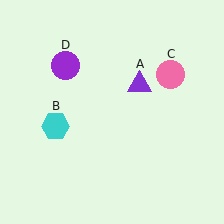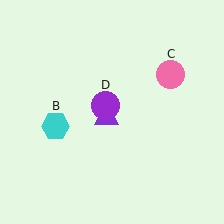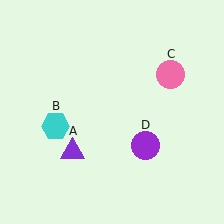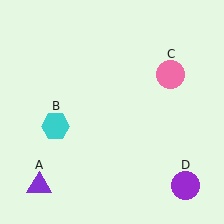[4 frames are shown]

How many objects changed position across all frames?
2 objects changed position: purple triangle (object A), purple circle (object D).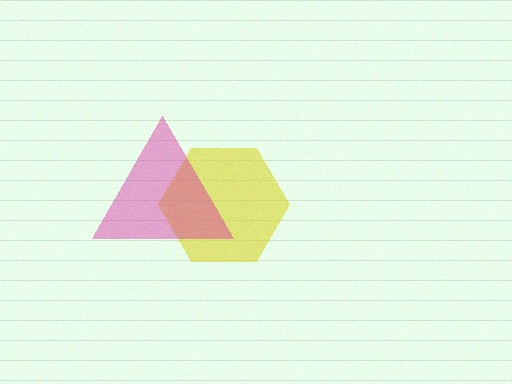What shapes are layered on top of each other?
The layered shapes are: a yellow hexagon, a magenta triangle.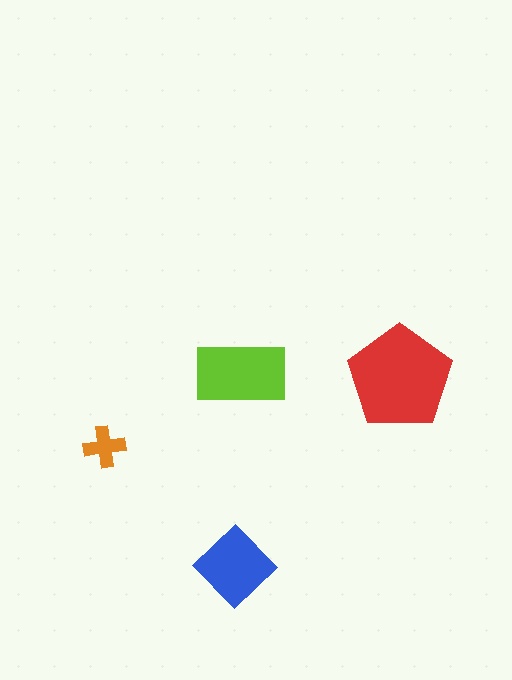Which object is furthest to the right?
The red pentagon is rightmost.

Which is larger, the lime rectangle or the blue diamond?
The lime rectangle.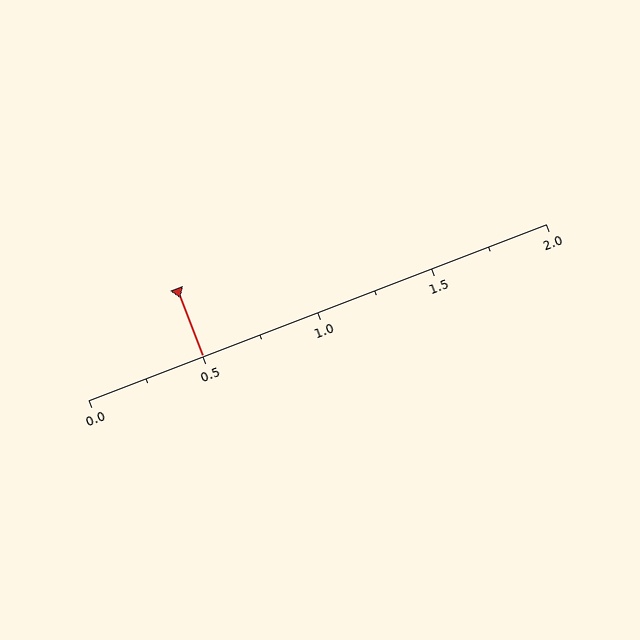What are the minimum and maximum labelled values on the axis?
The axis runs from 0.0 to 2.0.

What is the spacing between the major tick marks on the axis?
The major ticks are spaced 0.5 apart.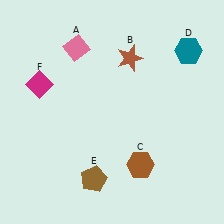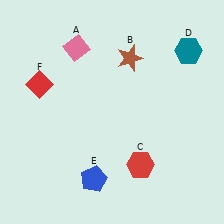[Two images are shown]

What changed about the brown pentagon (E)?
In Image 1, E is brown. In Image 2, it changed to blue.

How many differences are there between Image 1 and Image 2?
There are 3 differences between the two images.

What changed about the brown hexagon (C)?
In Image 1, C is brown. In Image 2, it changed to red.